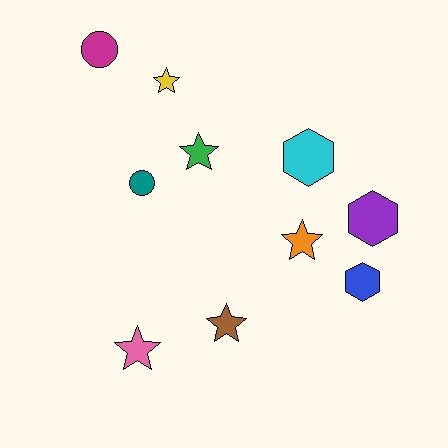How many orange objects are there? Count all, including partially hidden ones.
There is 1 orange object.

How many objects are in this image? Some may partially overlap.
There are 10 objects.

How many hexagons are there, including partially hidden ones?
There are 3 hexagons.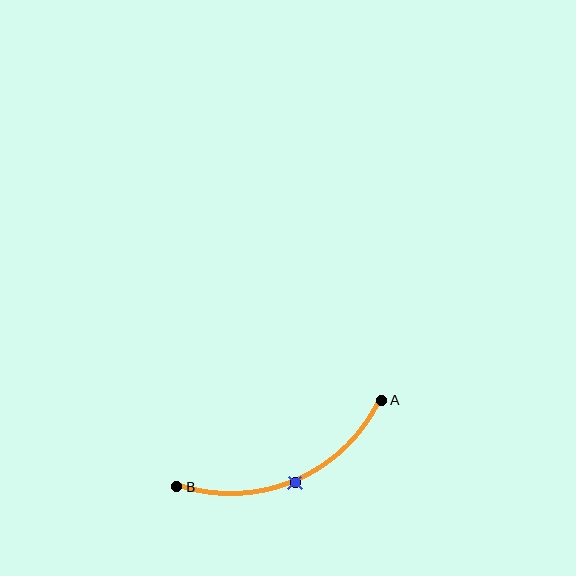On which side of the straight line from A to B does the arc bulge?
The arc bulges below the straight line connecting A and B.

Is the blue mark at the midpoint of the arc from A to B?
Yes. The blue mark lies on the arc at equal arc-length from both A and B — it is the arc midpoint.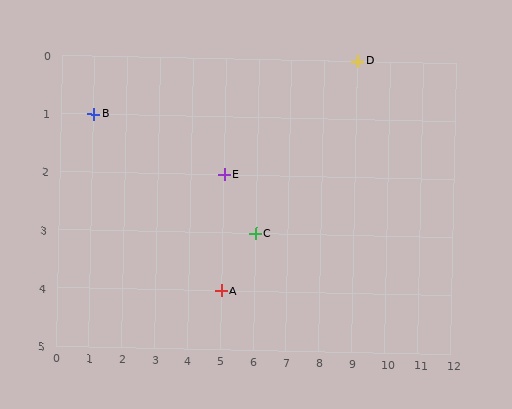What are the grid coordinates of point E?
Point E is at grid coordinates (5, 2).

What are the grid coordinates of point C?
Point C is at grid coordinates (6, 3).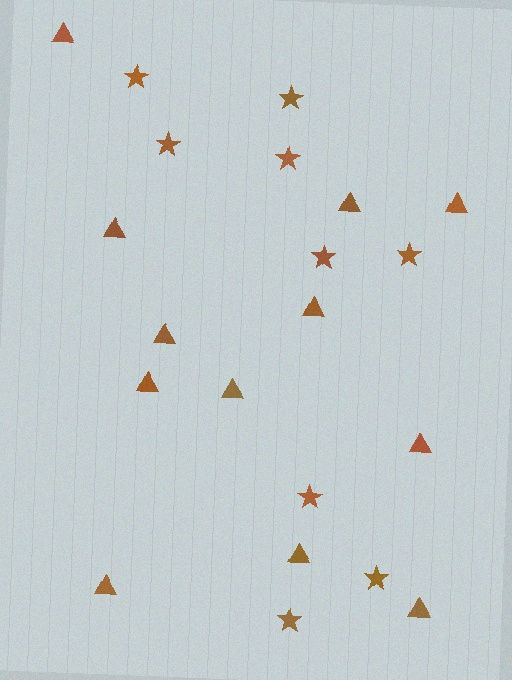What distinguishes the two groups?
There are 2 groups: one group of stars (9) and one group of triangles (12).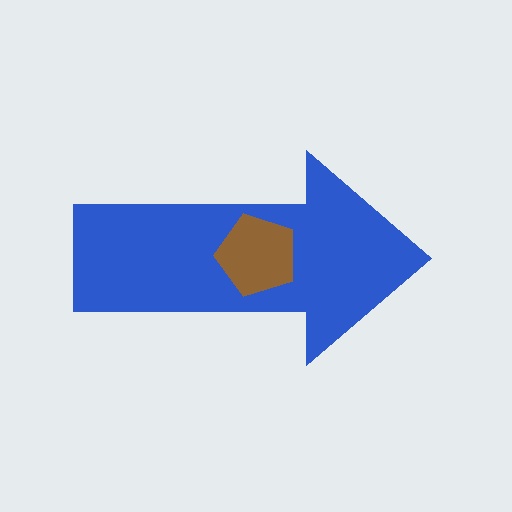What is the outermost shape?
The blue arrow.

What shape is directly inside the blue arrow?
The brown pentagon.